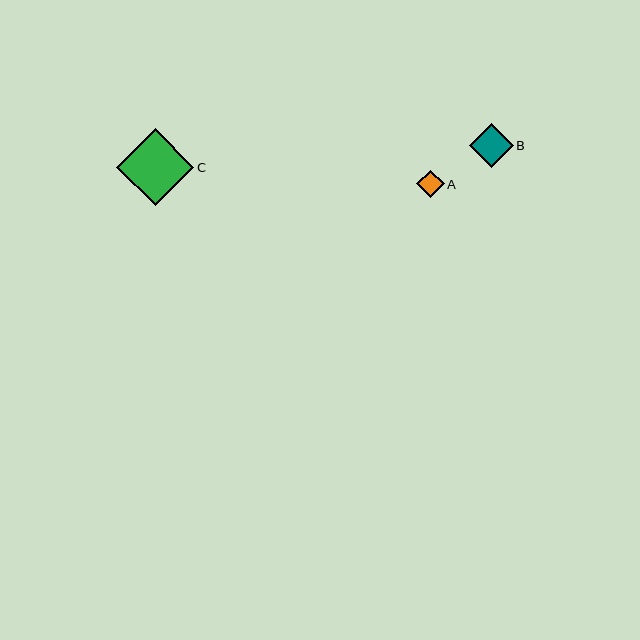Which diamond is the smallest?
Diamond A is the smallest with a size of approximately 28 pixels.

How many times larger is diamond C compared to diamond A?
Diamond C is approximately 2.8 times the size of diamond A.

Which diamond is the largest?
Diamond C is the largest with a size of approximately 77 pixels.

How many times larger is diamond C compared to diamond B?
Diamond C is approximately 1.8 times the size of diamond B.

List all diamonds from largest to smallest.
From largest to smallest: C, B, A.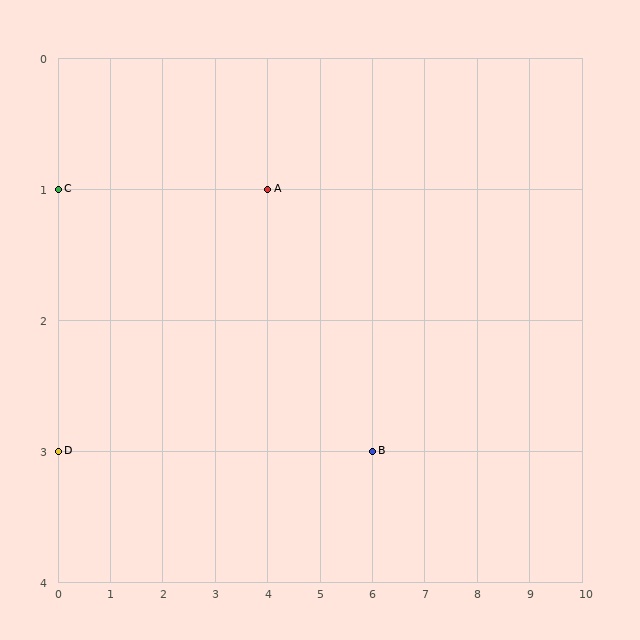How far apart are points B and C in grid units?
Points B and C are 6 columns and 2 rows apart (about 6.3 grid units diagonally).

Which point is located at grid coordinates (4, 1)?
Point A is at (4, 1).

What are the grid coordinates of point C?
Point C is at grid coordinates (0, 1).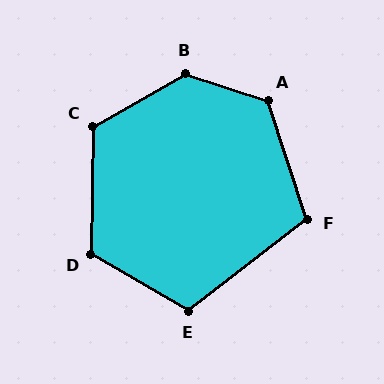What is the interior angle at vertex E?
Approximately 112 degrees (obtuse).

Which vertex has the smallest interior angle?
F, at approximately 109 degrees.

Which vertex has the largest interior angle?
B, at approximately 132 degrees.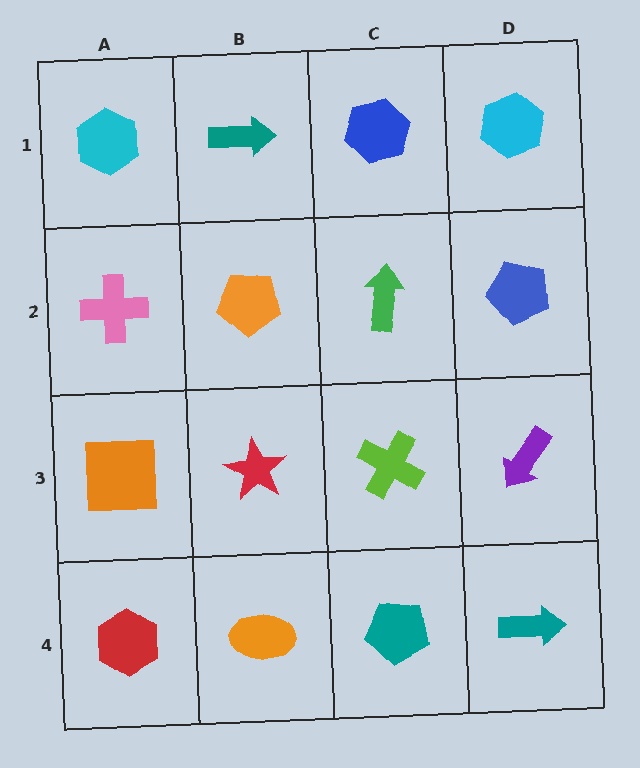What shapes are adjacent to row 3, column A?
A pink cross (row 2, column A), a red hexagon (row 4, column A), a red star (row 3, column B).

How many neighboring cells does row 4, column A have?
2.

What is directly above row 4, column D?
A purple arrow.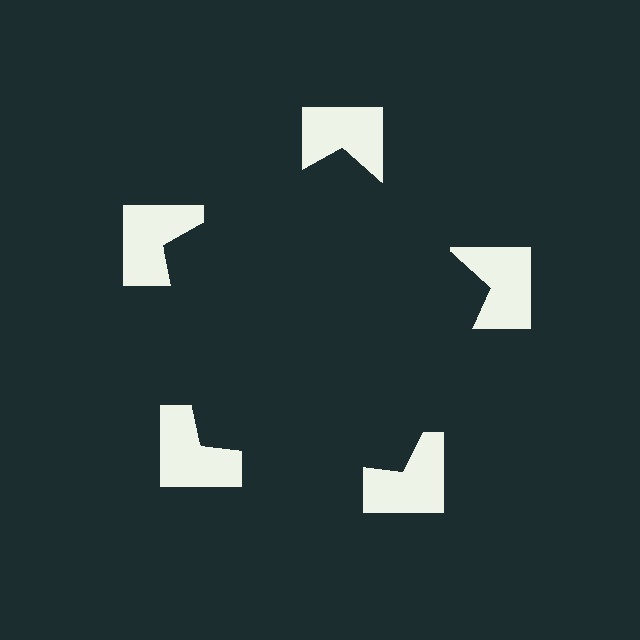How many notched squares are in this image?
There are 5 — one at each vertex of the illusory pentagon.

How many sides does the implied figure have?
5 sides.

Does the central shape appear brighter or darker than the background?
It typically appears slightly darker than the background, even though no actual brightness change is drawn.